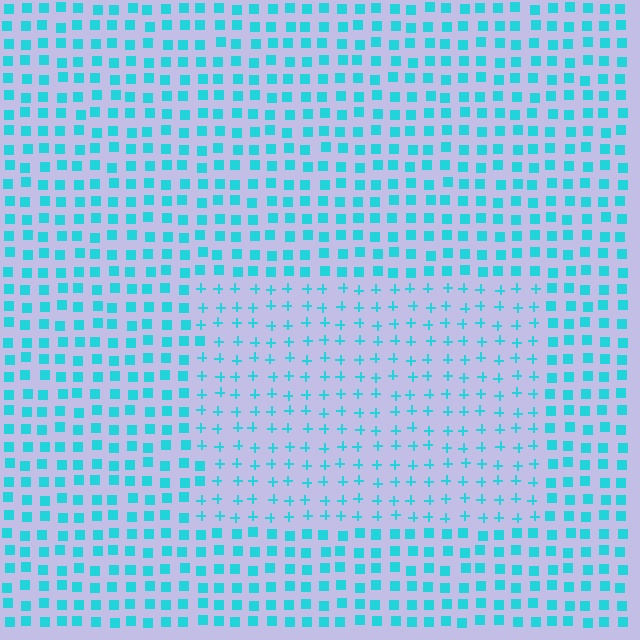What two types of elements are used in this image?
The image uses plus signs inside the rectangle region and squares outside it.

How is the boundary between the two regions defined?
The boundary is defined by a change in element shape: plus signs inside vs. squares outside. All elements share the same color and spacing.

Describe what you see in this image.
The image is filled with small cyan elements arranged in a uniform grid. A rectangle-shaped region contains plus signs, while the surrounding area contains squares. The boundary is defined purely by the change in element shape.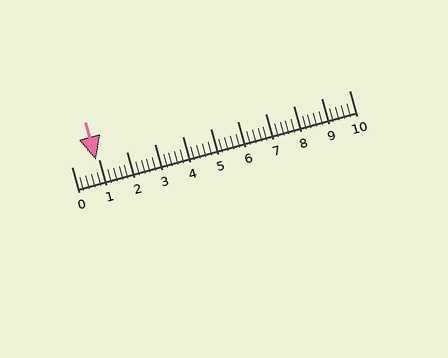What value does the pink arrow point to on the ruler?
The pink arrow points to approximately 0.9.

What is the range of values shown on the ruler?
The ruler shows values from 0 to 10.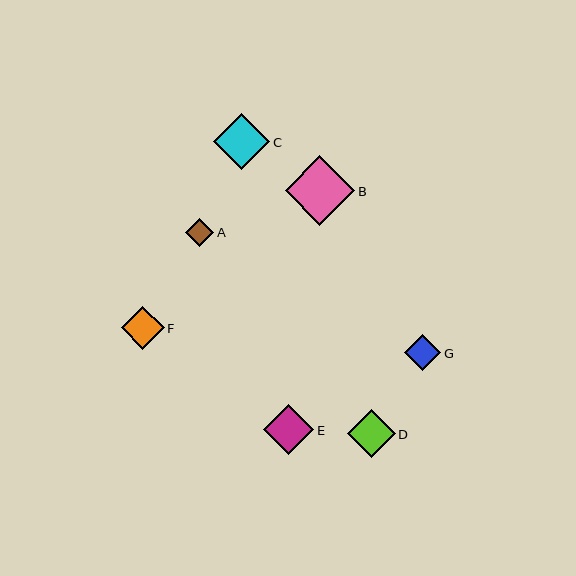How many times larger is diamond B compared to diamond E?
Diamond B is approximately 1.4 times the size of diamond E.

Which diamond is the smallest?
Diamond A is the smallest with a size of approximately 28 pixels.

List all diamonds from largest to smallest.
From largest to smallest: B, C, E, D, F, G, A.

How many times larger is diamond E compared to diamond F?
Diamond E is approximately 1.2 times the size of diamond F.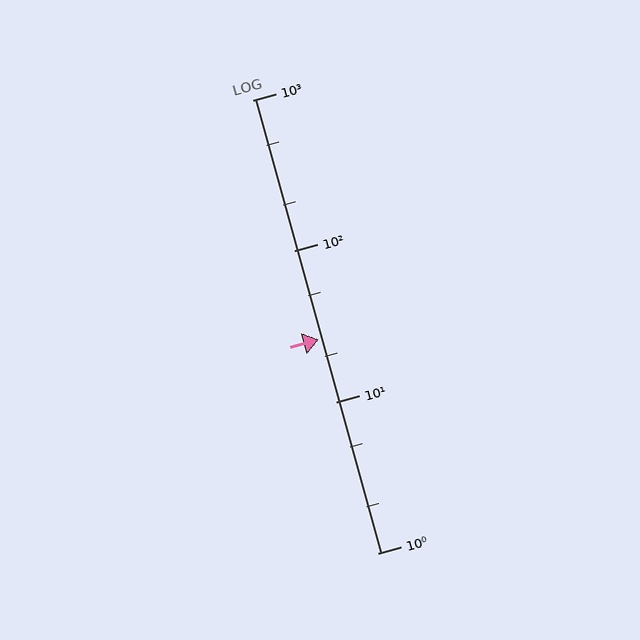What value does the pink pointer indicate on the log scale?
The pointer indicates approximately 26.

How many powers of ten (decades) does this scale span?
The scale spans 3 decades, from 1 to 1000.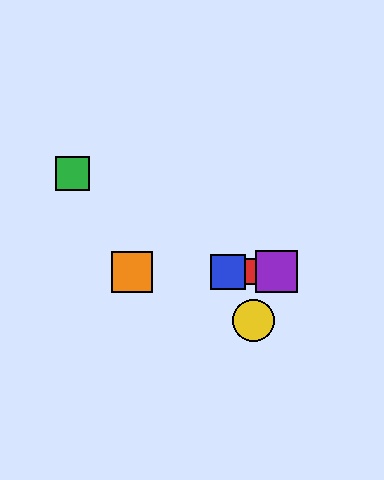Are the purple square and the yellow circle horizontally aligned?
No, the purple square is at y≈272 and the yellow circle is at y≈321.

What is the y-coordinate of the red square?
The red square is at y≈272.